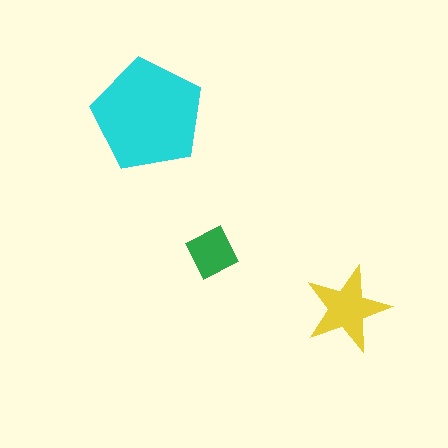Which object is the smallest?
The green diamond.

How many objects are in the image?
There are 3 objects in the image.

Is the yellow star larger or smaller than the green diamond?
Larger.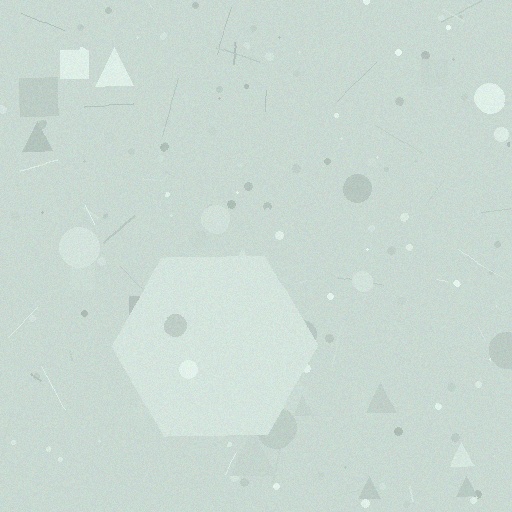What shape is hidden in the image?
A hexagon is hidden in the image.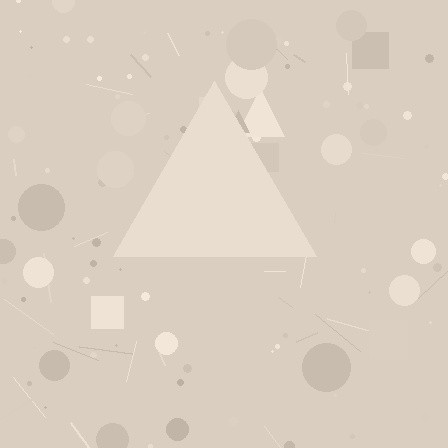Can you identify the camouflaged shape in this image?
The camouflaged shape is a triangle.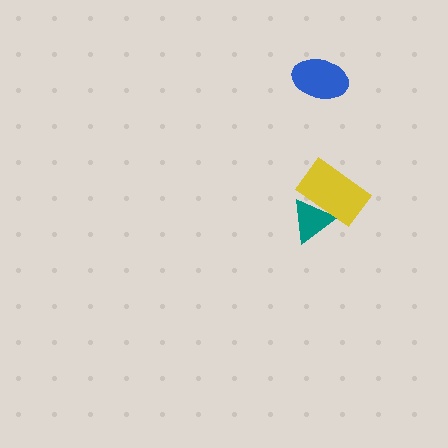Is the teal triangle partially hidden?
Yes, it is partially covered by another shape.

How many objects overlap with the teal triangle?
1 object overlaps with the teal triangle.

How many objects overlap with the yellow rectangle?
1 object overlaps with the yellow rectangle.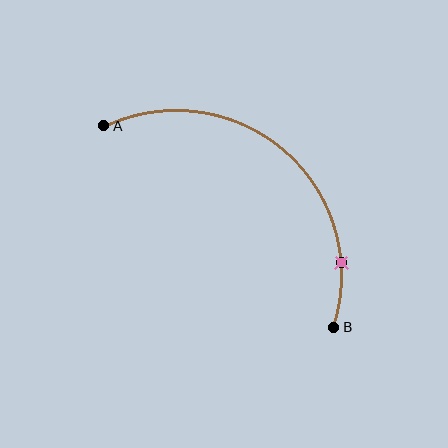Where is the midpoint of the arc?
The arc midpoint is the point on the curve farthest from the straight line joining A and B. It sits above and to the right of that line.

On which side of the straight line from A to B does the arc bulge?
The arc bulges above and to the right of the straight line connecting A and B.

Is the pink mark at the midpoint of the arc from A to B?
No. The pink mark lies on the arc but is closer to endpoint B. The arc midpoint would be at the point on the curve equidistant along the arc from both A and B.